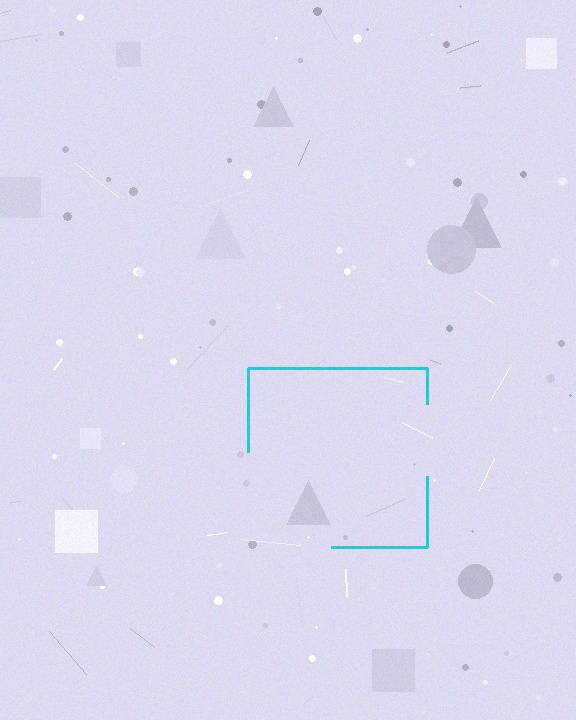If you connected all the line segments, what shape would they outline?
They would outline a square.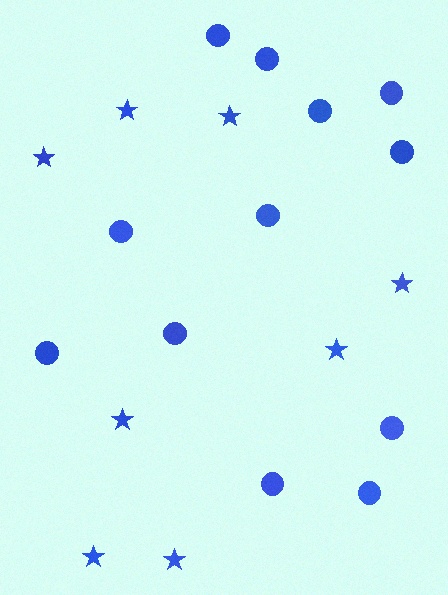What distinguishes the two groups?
There are 2 groups: one group of circles (12) and one group of stars (8).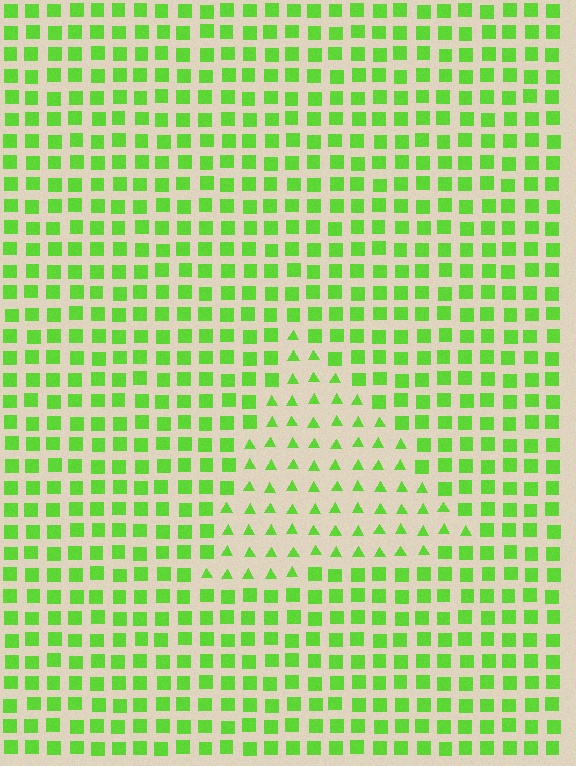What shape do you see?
I see a triangle.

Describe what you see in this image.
The image is filled with small lime elements arranged in a uniform grid. A triangle-shaped region contains triangles, while the surrounding area contains squares. The boundary is defined purely by the change in element shape.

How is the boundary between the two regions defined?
The boundary is defined by a change in element shape: triangles inside vs. squares outside. All elements share the same color and spacing.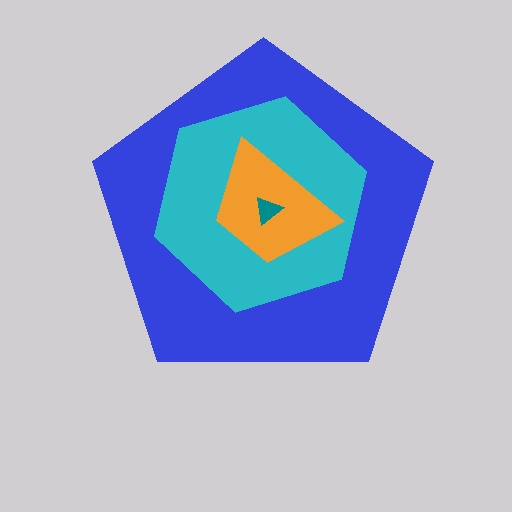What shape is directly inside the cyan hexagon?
The orange trapezoid.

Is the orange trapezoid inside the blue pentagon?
Yes.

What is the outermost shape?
The blue pentagon.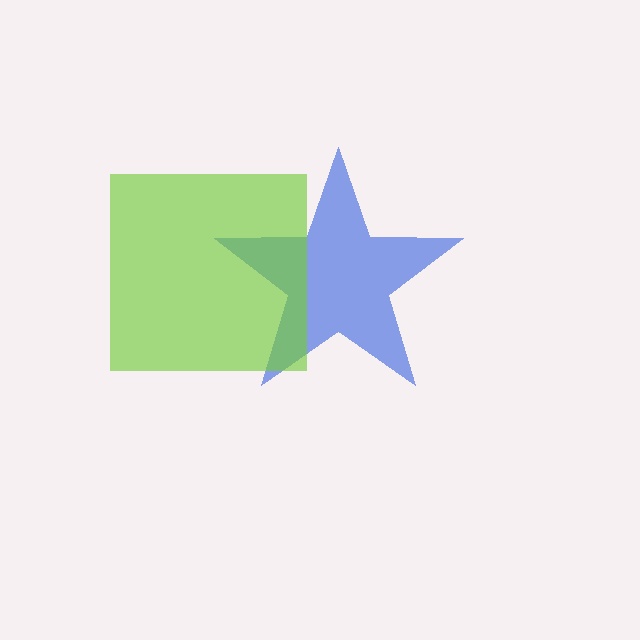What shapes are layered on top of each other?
The layered shapes are: a blue star, a lime square.